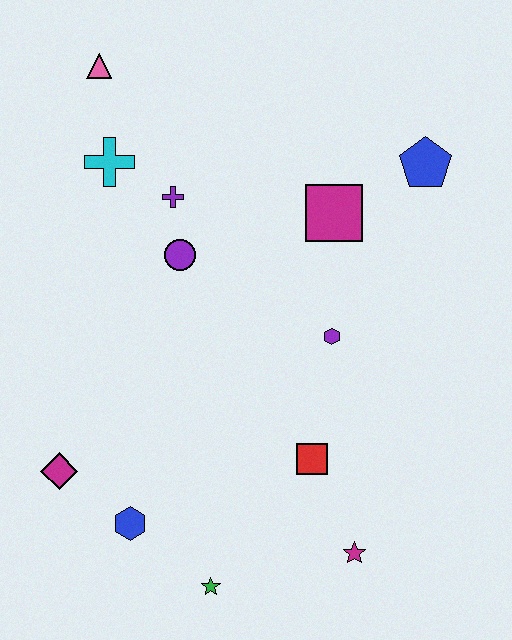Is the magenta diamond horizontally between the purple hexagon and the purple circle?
No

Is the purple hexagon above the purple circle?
No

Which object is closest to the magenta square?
The blue pentagon is closest to the magenta square.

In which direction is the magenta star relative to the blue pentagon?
The magenta star is below the blue pentagon.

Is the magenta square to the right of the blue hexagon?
Yes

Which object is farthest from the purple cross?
The magenta star is farthest from the purple cross.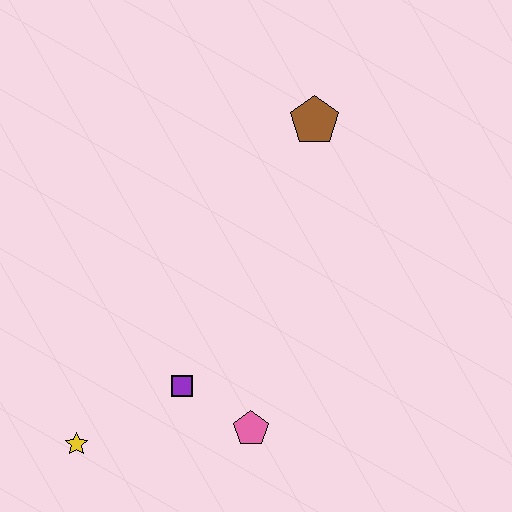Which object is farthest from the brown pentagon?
The yellow star is farthest from the brown pentagon.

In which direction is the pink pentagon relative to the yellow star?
The pink pentagon is to the right of the yellow star.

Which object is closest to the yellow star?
The purple square is closest to the yellow star.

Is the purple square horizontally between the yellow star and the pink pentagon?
Yes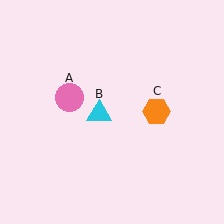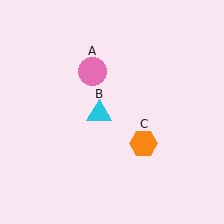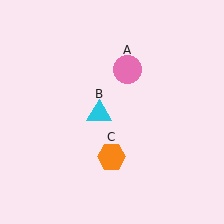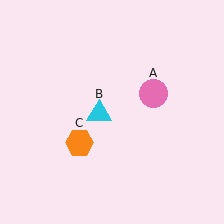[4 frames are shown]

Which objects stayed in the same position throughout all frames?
Cyan triangle (object B) remained stationary.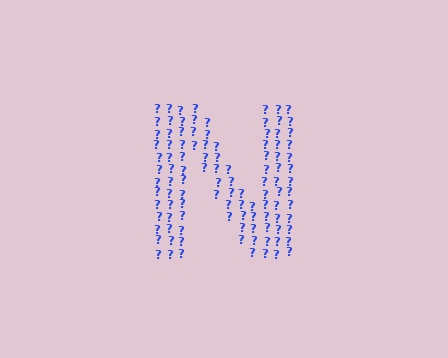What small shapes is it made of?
It is made of small question marks.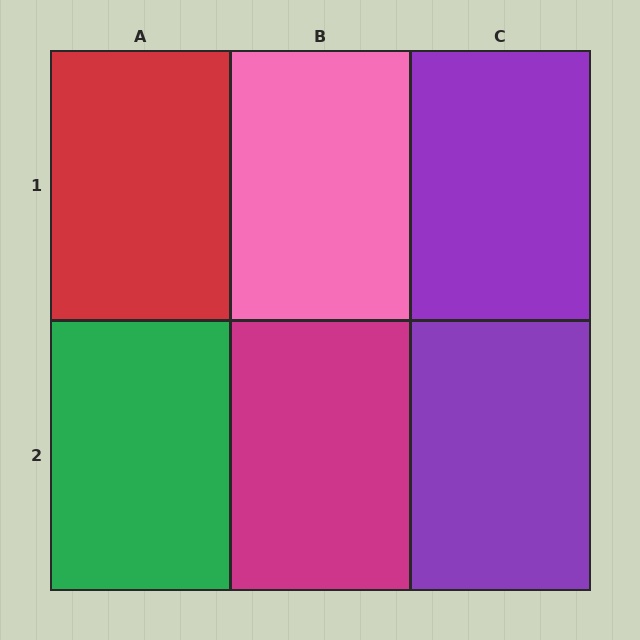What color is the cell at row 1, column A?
Red.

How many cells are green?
1 cell is green.